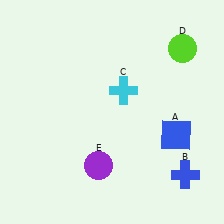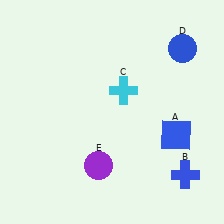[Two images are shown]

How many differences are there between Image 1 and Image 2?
There is 1 difference between the two images.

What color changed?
The circle (D) changed from lime in Image 1 to blue in Image 2.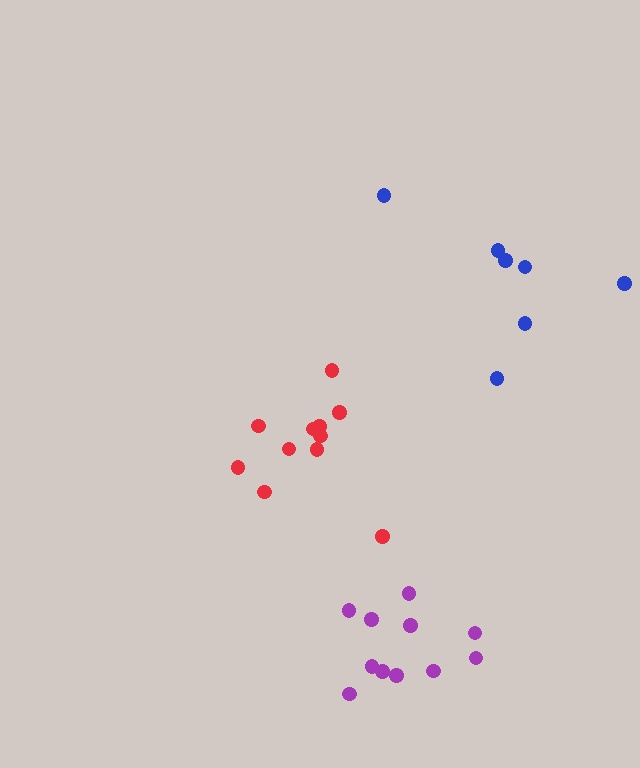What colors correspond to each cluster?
The clusters are colored: red, purple, blue.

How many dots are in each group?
Group 1: 11 dots, Group 2: 11 dots, Group 3: 7 dots (29 total).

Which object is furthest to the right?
The blue cluster is rightmost.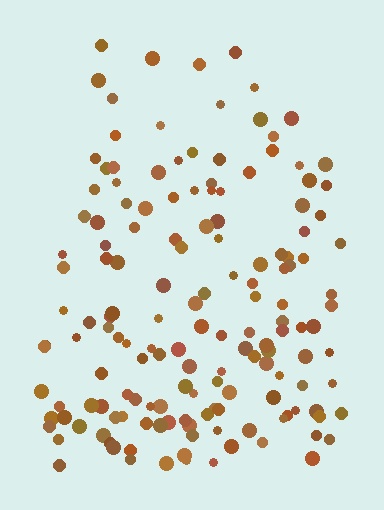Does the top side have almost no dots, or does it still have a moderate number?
Still a moderate number, just noticeably fewer than the bottom.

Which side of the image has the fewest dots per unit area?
The top.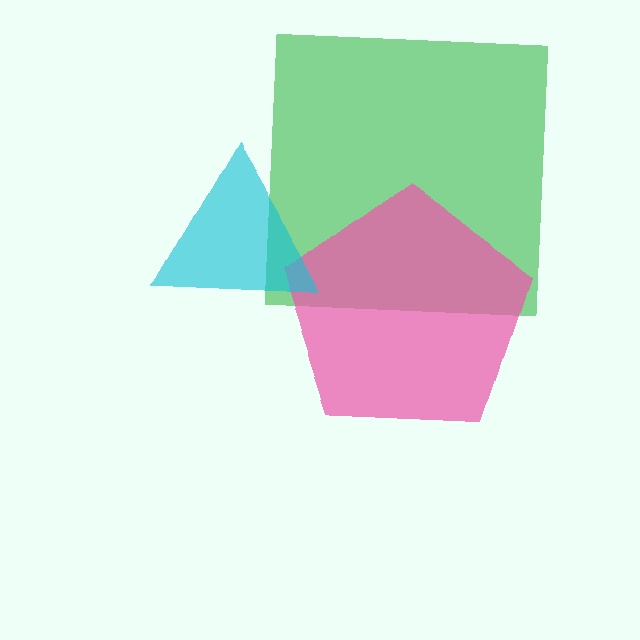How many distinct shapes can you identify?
There are 3 distinct shapes: a green square, a pink pentagon, a cyan triangle.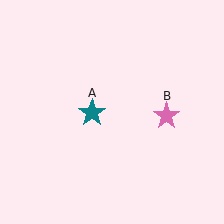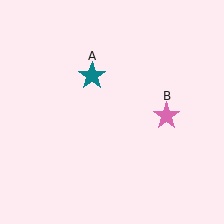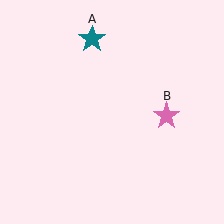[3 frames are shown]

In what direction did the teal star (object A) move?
The teal star (object A) moved up.